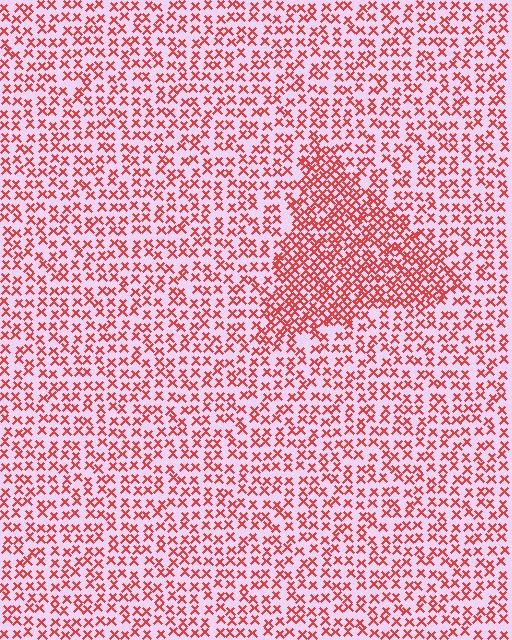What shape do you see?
I see a triangle.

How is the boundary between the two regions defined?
The boundary is defined by a change in element density (approximately 1.9x ratio). All elements are the same color, size, and shape.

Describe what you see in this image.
The image contains small red elements arranged at two different densities. A triangle-shaped region is visible where the elements are more densely packed than the surrounding area.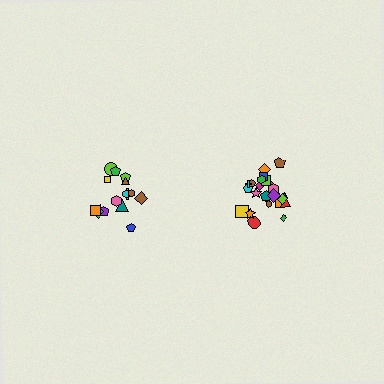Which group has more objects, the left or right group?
The right group.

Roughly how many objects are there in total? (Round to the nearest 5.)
Roughly 40 objects in total.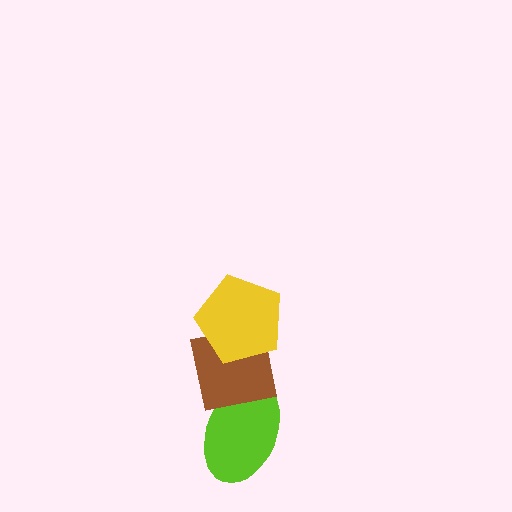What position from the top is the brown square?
The brown square is 2nd from the top.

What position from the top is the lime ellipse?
The lime ellipse is 3rd from the top.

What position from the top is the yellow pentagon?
The yellow pentagon is 1st from the top.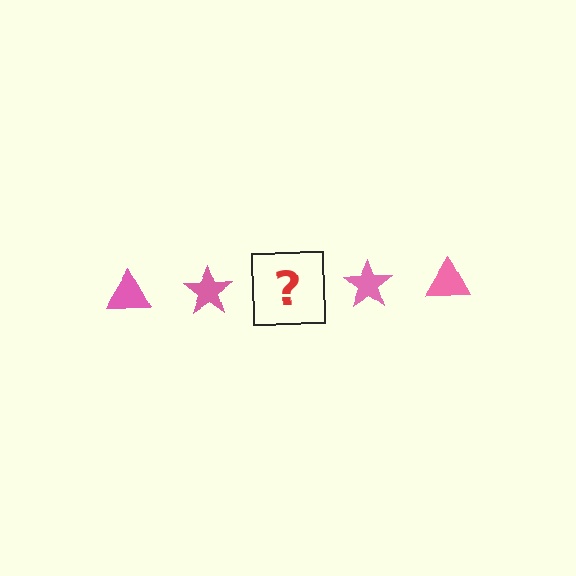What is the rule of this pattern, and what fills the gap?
The rule is that the pattern cycles through triangle, star shapes in pink. The gap should be filled with a pink triangle.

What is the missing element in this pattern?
The missing element is a pink triangle.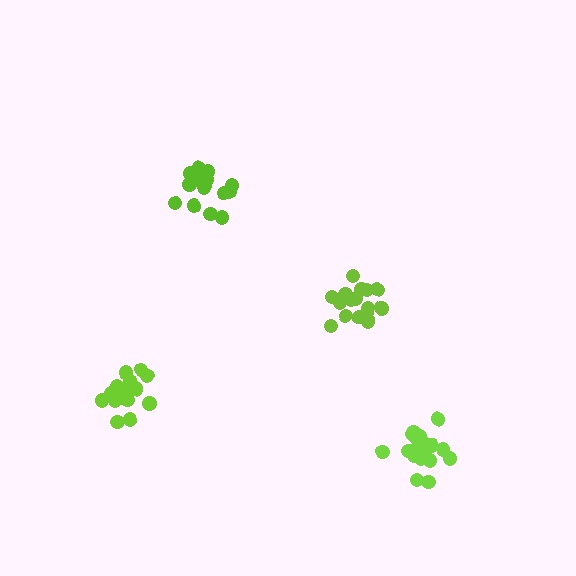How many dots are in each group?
Group 1: 17 dots, Group 2: 21 dots, Group 3: 17 dots, Group 4: 16 dots (71 total).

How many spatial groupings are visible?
There are 4 spatial groupings.